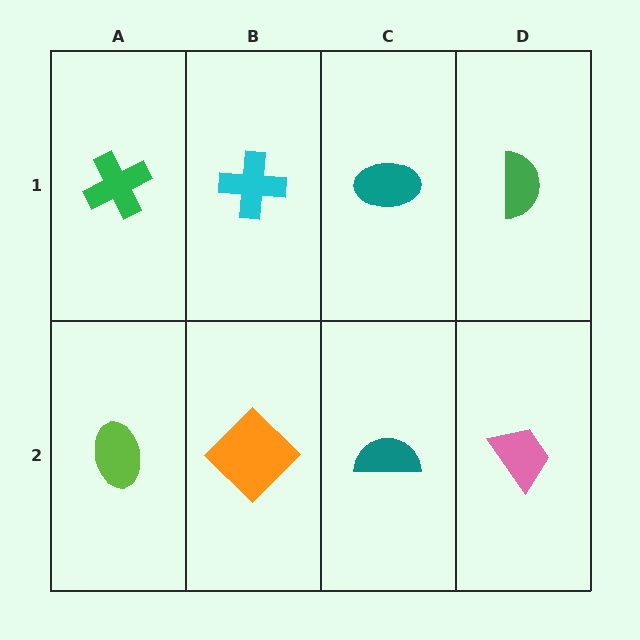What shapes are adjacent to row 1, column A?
A lime ellipse (row 2, column A), a cyan cross (row 1, column B).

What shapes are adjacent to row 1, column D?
A pink trapezoid (row 2, column D), a teal ellipse (row 1, column C).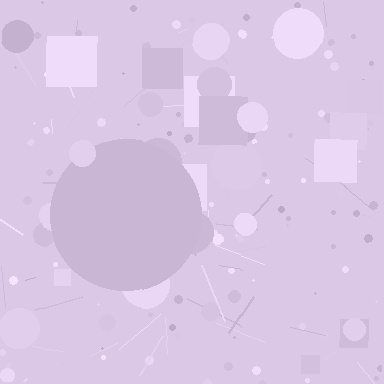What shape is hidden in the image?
A circle is hidden in the image.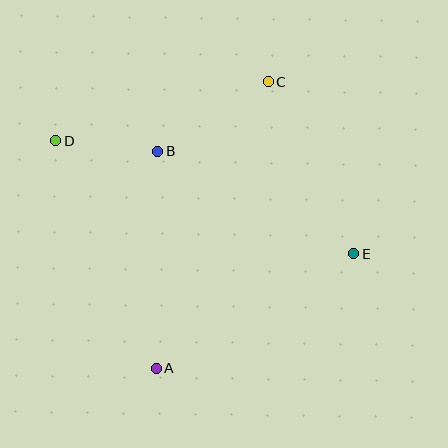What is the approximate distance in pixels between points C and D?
The distance between C and D is approximately 220 pixels.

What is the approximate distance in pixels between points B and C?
The distance between B and C is approximately 130 pixels.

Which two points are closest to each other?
Points B and D are closest to each other.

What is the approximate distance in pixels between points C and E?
The distance between C and E is approximately 192 pixels.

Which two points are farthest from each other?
Points D and E are farthest from each other.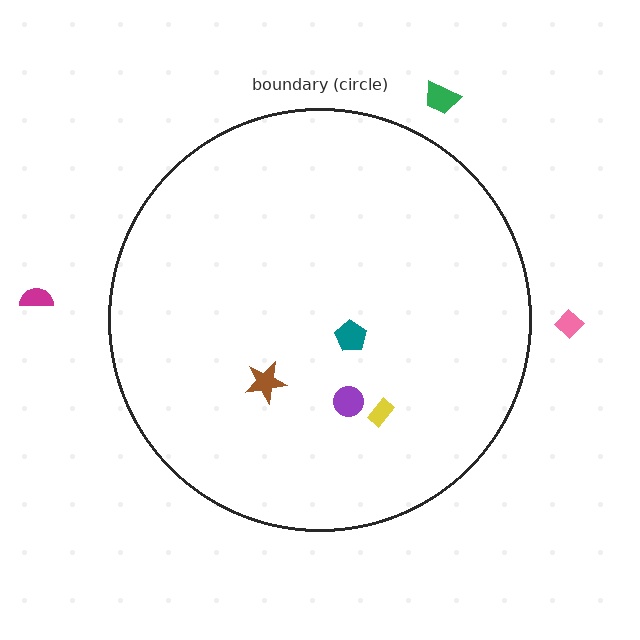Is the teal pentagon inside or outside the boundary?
Inside.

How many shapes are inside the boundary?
4 inside, 3 outside.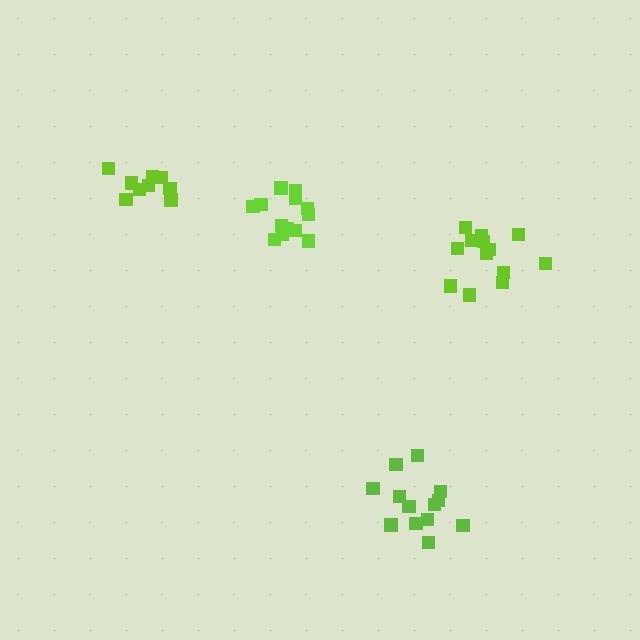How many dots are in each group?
Group 1: 13 dots, Group 2: 13 dots, Group 3: 13 dots, Group 4: 9 dots (48 total).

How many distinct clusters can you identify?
There are 4 distinct clusters.